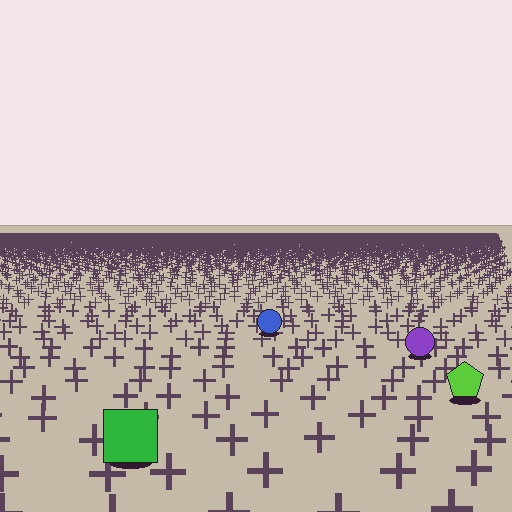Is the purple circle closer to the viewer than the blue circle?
Yes. The purple circle is closer — you can tell from the texture gradient: the ground texture is coarser near it.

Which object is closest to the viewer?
The green square is closest. The texture marks near it are larger and more spread out.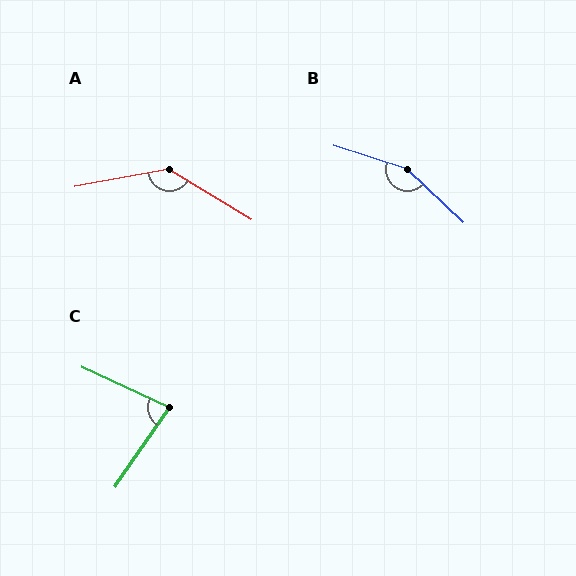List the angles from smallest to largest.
C (80°), A (138°), B (154°).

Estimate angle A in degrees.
Approximately 138 degrees.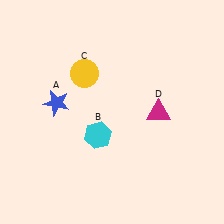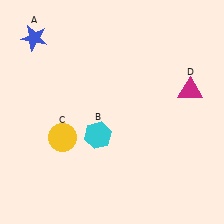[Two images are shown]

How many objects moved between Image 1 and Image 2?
3 objects moved between the two images.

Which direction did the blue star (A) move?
The blue star (A) moved up.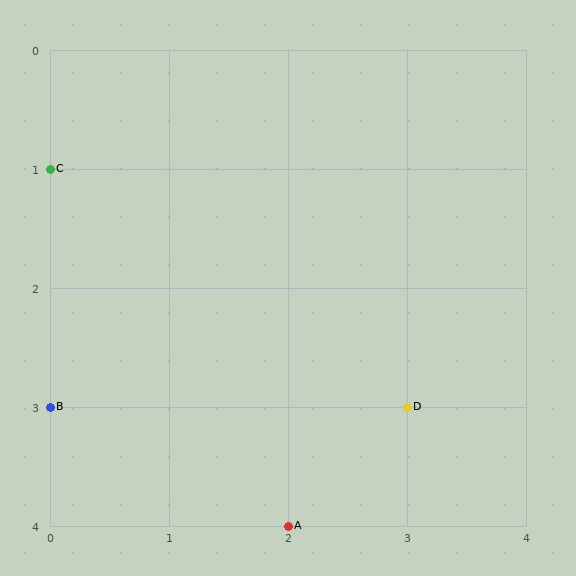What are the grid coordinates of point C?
Point C is at grid coordinates (0, 1).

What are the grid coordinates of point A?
Point A is at grid coordinates (2, 4).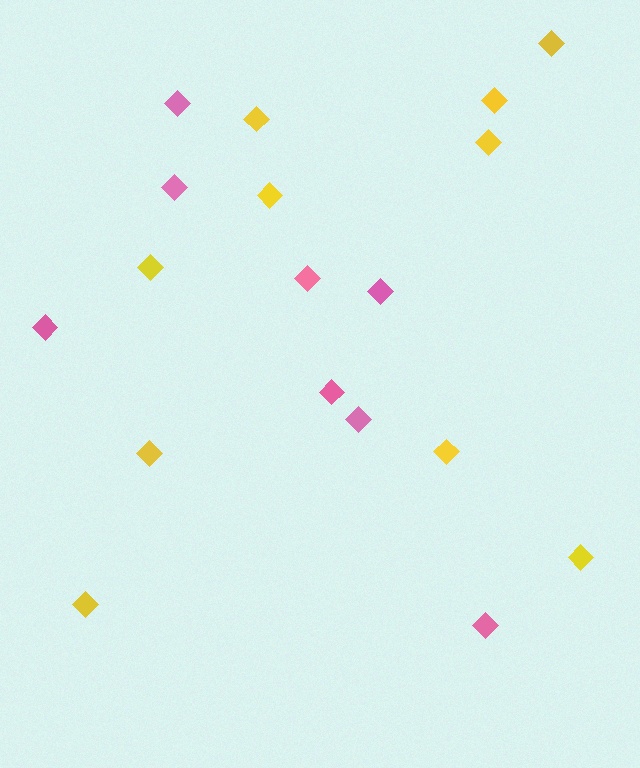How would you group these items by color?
There are 2 groups: one group of pink diamonds (8) and one group of yellow diamonds (10).